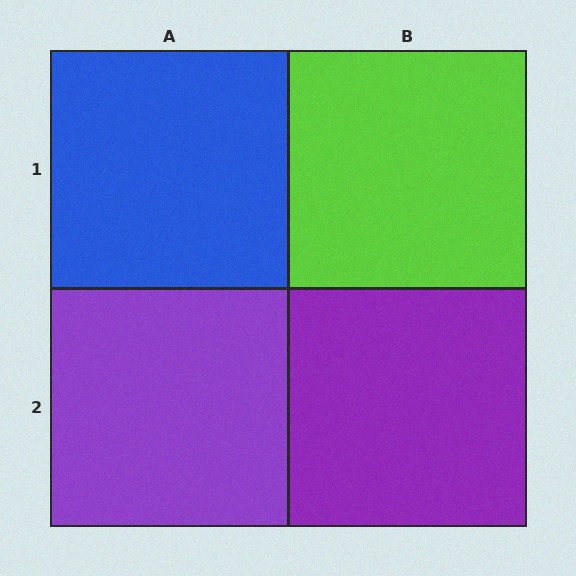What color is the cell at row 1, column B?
Lime.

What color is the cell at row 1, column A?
Blue.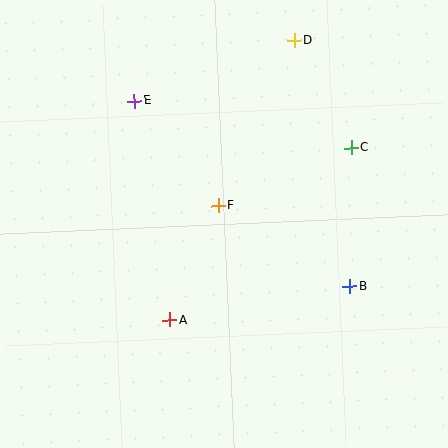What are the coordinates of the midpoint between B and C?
The midpoint between B and C is at (350, 217).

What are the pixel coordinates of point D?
Point D is at (294, 41).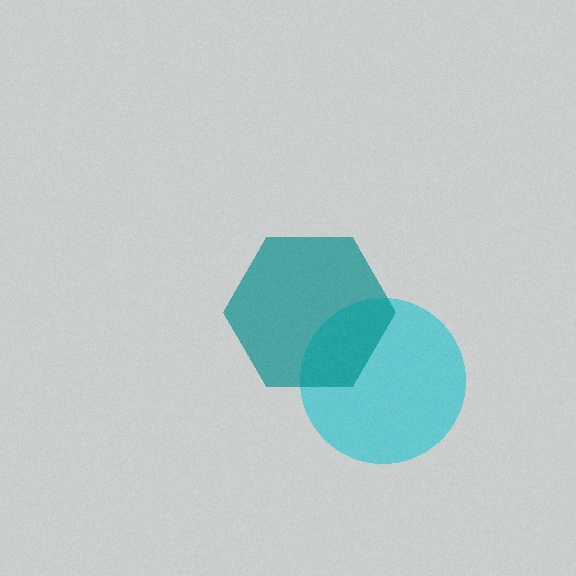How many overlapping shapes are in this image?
There are 2 overlapping shapes in the image.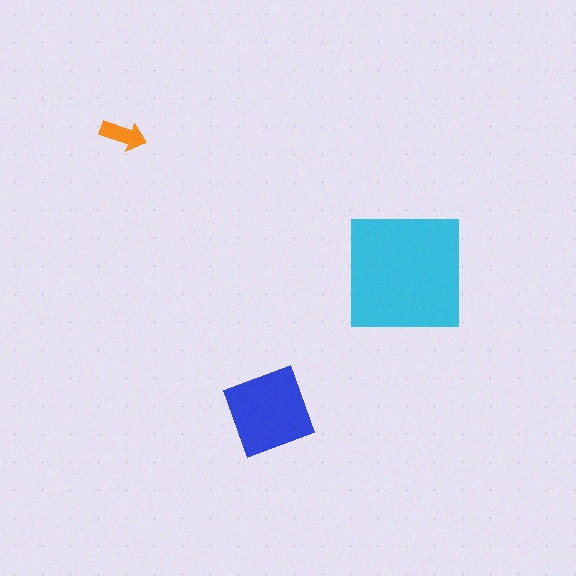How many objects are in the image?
There are 3 objects in the image.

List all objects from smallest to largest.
The orange arrow, the blue diamond, the cyan square.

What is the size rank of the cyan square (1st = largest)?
1st.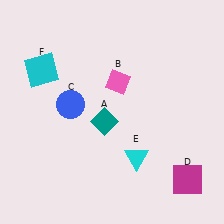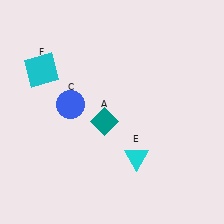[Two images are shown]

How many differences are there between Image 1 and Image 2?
There are 2 differences between the two images.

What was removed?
The magenta square (D), the pink diamond (B) were removed in Image 2.